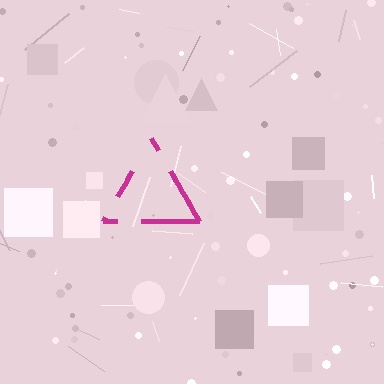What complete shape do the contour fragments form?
The contour fragments form a triangle.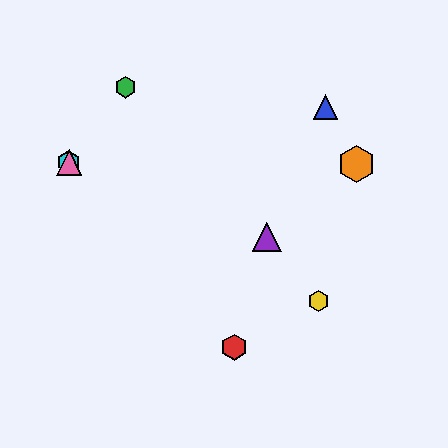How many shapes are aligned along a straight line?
3 shapes (the yellow hexagon, the cyan hexagon, the pink triangle) are aligned along a straight line.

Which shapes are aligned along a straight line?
The yellow hexagon, the cyan hexagon, the pink triangle are aligned along a straight line.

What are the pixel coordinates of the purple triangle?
The purple triangle is at (267, 237).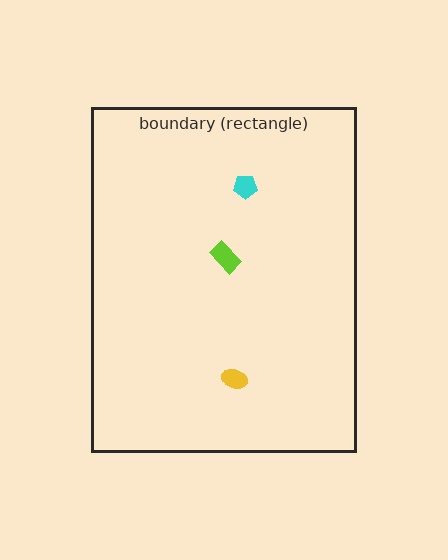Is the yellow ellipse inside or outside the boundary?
Inside.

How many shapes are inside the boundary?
3 inside, 0 outside.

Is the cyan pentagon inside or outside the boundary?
Inside.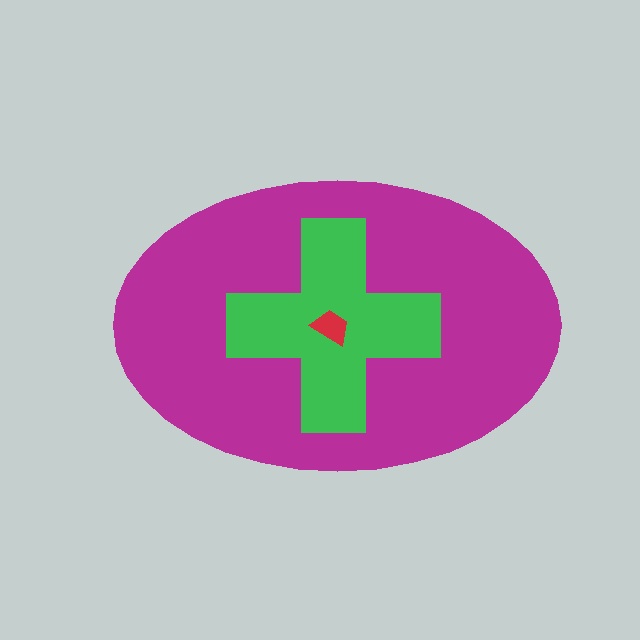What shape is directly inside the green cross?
The red trapezoid.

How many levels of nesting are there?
3.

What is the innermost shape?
The red trapezoid.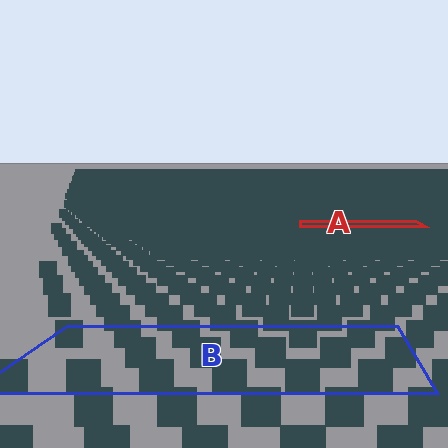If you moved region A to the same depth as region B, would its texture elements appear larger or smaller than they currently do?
They would appear larger. At a closer depth, the same texture elements are projected at a bigger on-screen size.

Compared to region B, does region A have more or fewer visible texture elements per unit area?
Region A has more texture elements per unit area — they are packed more densely because it is farther away.